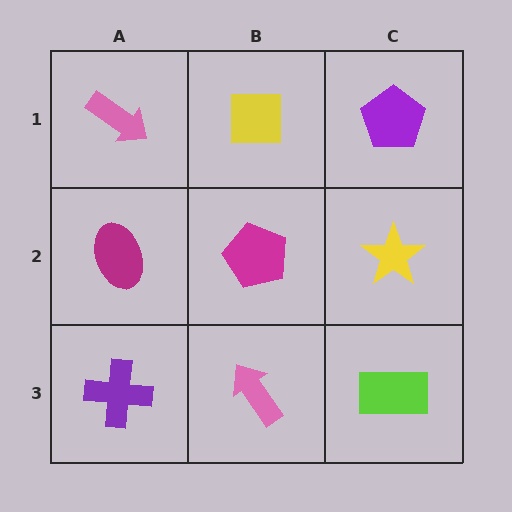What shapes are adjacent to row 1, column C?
A yellow star (row 2, column C), a yellow square (row 1, column B).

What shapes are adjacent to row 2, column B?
A yellow square (row 1, column B), a pink arrow (row 3, column B), a magenta ellipse (row 2, column A), a yellow star (row 2, column C).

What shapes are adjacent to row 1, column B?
A magenta pentagon (row 2, column B), a pink arrow (row 1, column A), a purple pentagon (row 1, column C).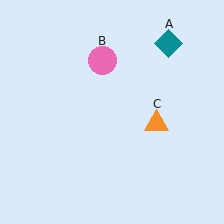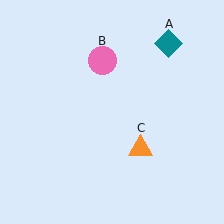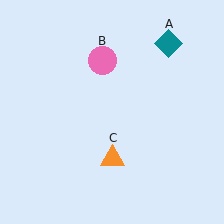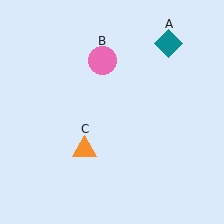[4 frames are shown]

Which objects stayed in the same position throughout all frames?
Teal diamond (object A) and pink circle (object B) remained stationary.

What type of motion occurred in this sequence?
The orange triangle (object C) rotated clockwise around the center of the scene.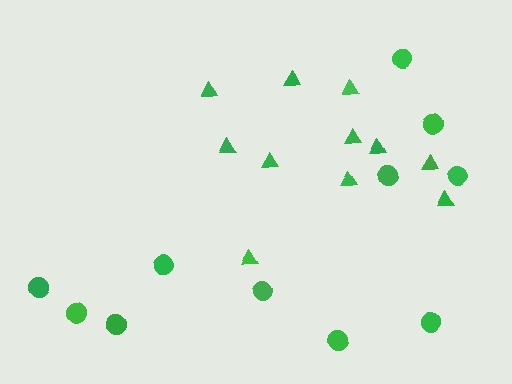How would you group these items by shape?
There are 2 groups: one group of circles (11) and one group of triangles (11).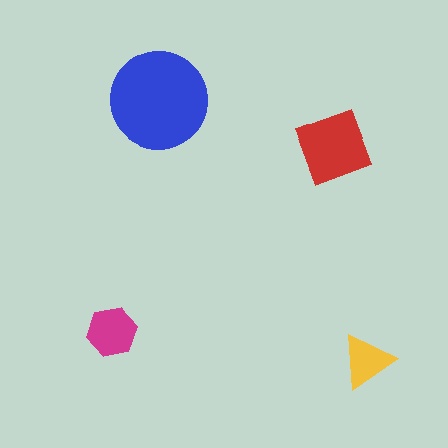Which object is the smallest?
The yellow triangle.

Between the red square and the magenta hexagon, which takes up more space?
The red square.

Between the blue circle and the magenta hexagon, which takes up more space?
The blue circle.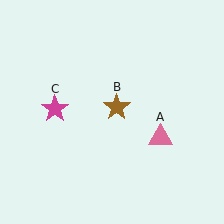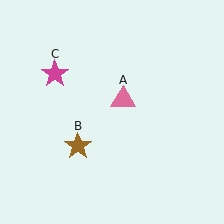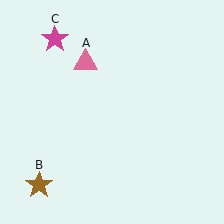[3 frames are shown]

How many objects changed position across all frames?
3 objects changed position: pink triangle (object A), brown star (object B), magenta star (object C).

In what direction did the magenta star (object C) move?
The magenta star (object C) moved up.